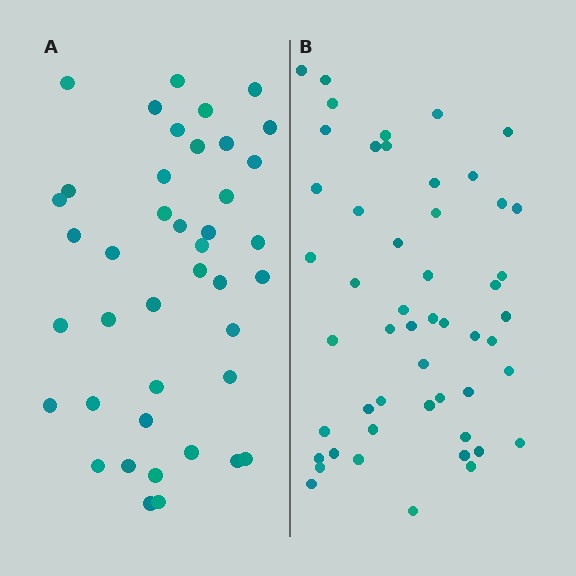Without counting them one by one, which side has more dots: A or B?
Region B (the right region) has more dots.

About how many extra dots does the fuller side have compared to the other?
Region B has roughly 10 or so more dots than region A.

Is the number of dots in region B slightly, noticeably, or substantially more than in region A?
Region B has only slightly more — the two regions are fairly close. The ratio is roughly 1.2 to 1.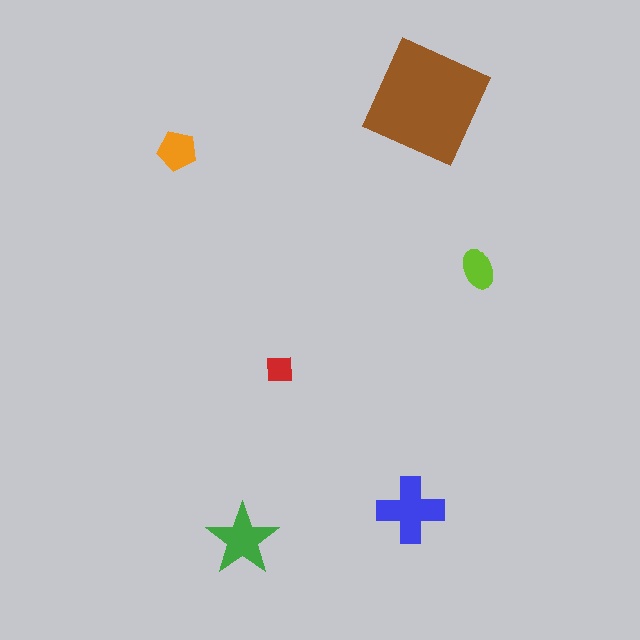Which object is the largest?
The brown square.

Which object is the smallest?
The red square.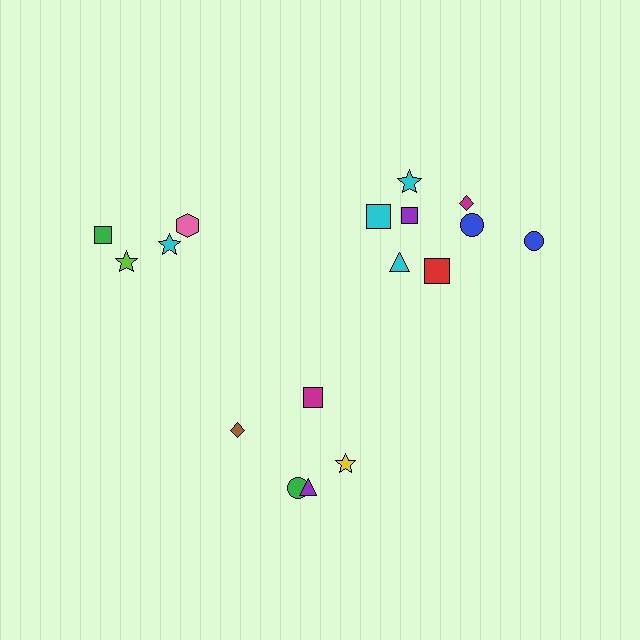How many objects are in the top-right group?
There are 8 objects.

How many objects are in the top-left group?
There are 4 objects.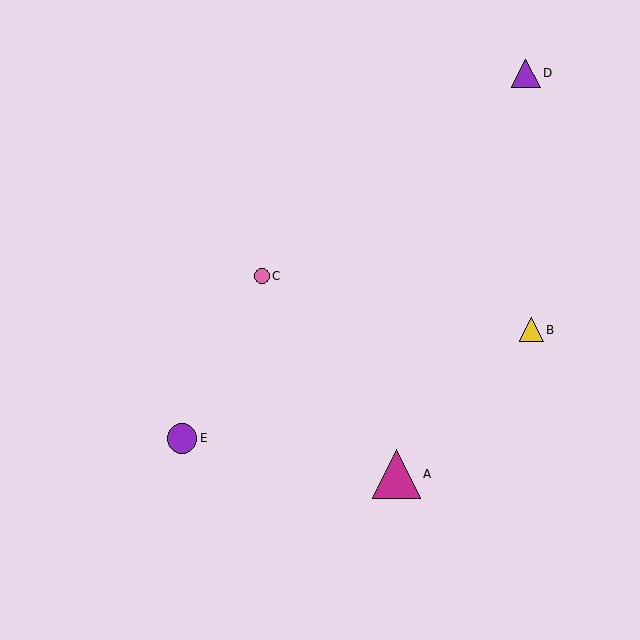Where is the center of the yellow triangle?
The center of the yellow triangle is at (531, 330).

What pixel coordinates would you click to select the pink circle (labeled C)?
Click at (262, 276) to select the pink circle C.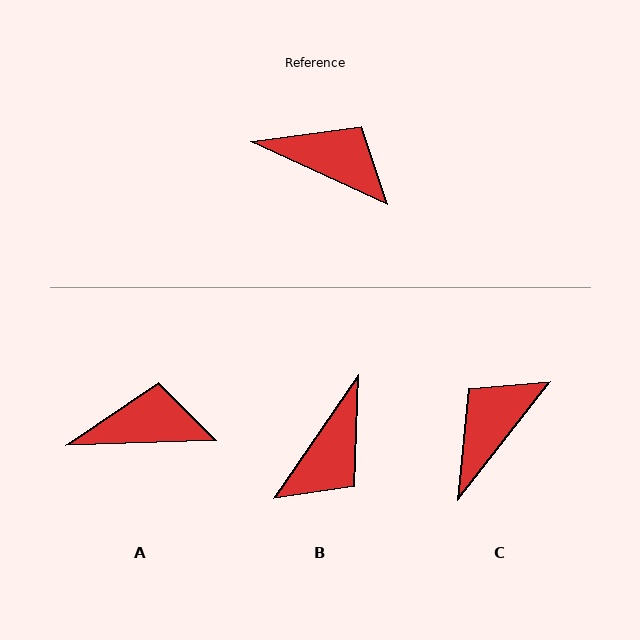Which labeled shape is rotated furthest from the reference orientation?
B, about 100 degrees away.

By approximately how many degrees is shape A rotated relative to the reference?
Approximately 27 degrees counter-clockwise.